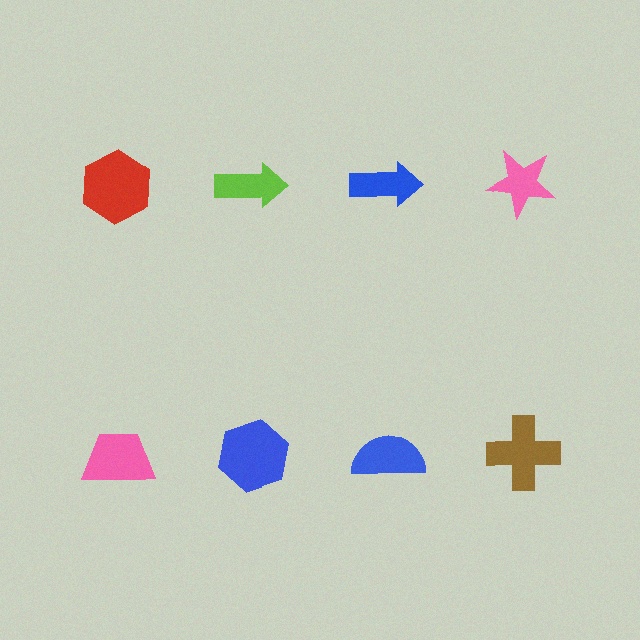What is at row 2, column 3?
A blue semicircle.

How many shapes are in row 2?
4 shapes.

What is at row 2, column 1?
A pink trapezoid.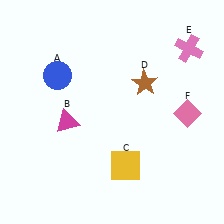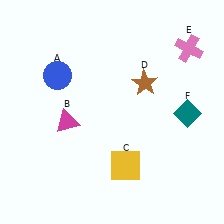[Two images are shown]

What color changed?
The diamond (F) changed from pink in Image 1 to teal in Image 2.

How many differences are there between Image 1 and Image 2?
There is 1 difference between the two images.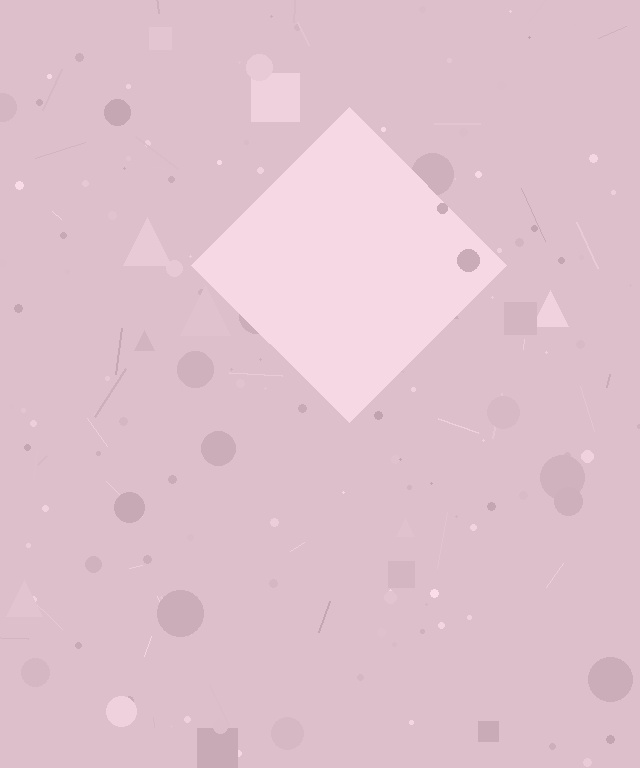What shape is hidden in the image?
A diamond is hidden in the image.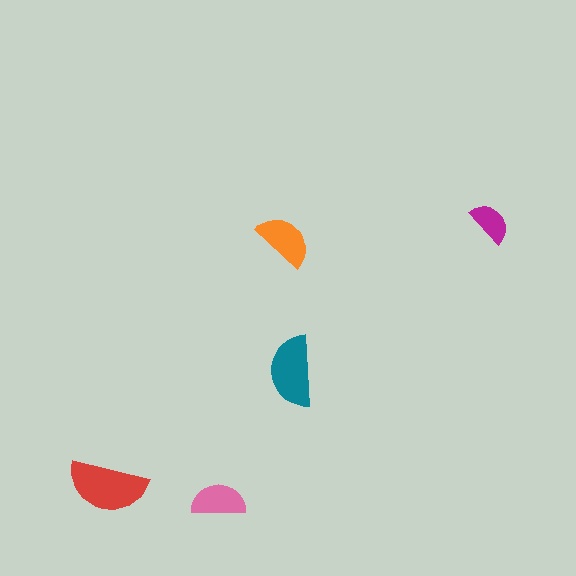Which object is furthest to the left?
The red semicircle is leftmost.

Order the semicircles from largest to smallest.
the red one, the teal one, the orange one, the pink one, the magenta one.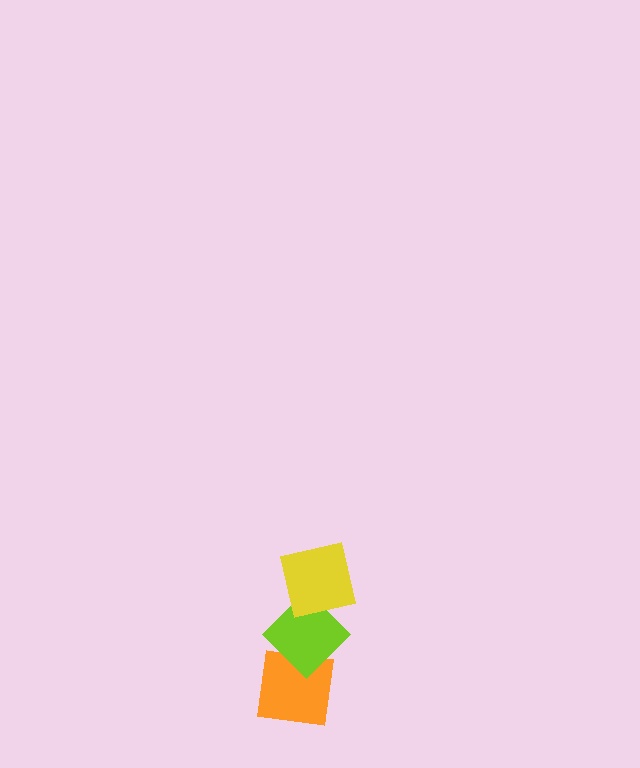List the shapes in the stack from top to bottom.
From top to bottom: the yellow square, the lime diamond, the orange square.